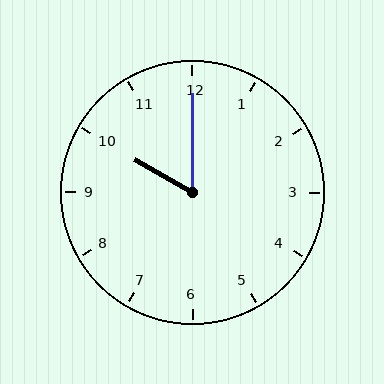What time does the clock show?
10:00.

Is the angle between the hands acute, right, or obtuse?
It is acute.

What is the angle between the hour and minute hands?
Approximately 60 degrees.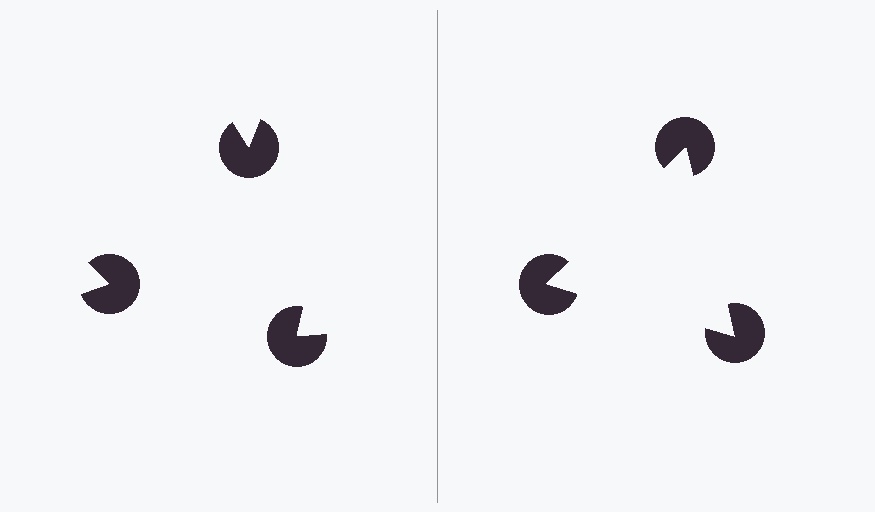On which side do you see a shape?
An illusory triangle appears on the right side. On the left side the wedge cuts are rotated, so no coherent shape forms.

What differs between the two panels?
The pac-man discs are positioned identically on both sides; only the wedge orientations differ. On the right they align to a triangle; on the left they are misaligned.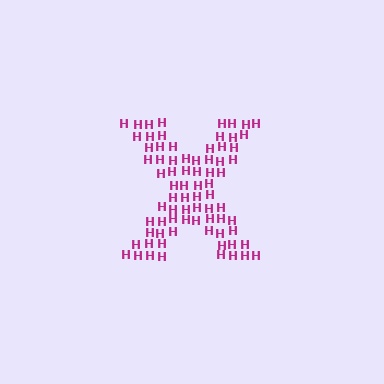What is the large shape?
The large shape is the letter X.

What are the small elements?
The small elements are letter H's.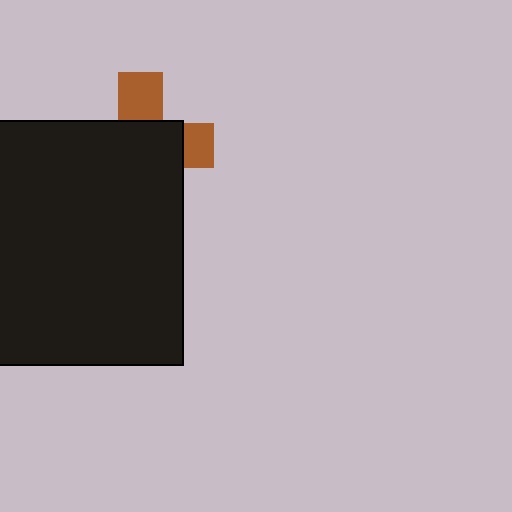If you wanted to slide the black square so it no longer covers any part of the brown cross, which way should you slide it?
Slide it down — that is the most direct way to separate the two shapes.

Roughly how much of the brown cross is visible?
A small part of it is visible (roughly 31%).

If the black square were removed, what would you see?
You would see the complete brown cross.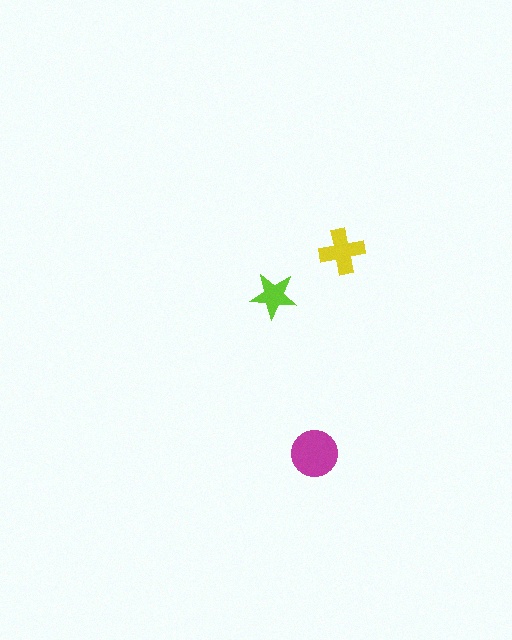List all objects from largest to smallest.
The magenta circle, the yellow cross, the lime star.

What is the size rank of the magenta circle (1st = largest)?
1st.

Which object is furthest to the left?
The lime star is leftmost.